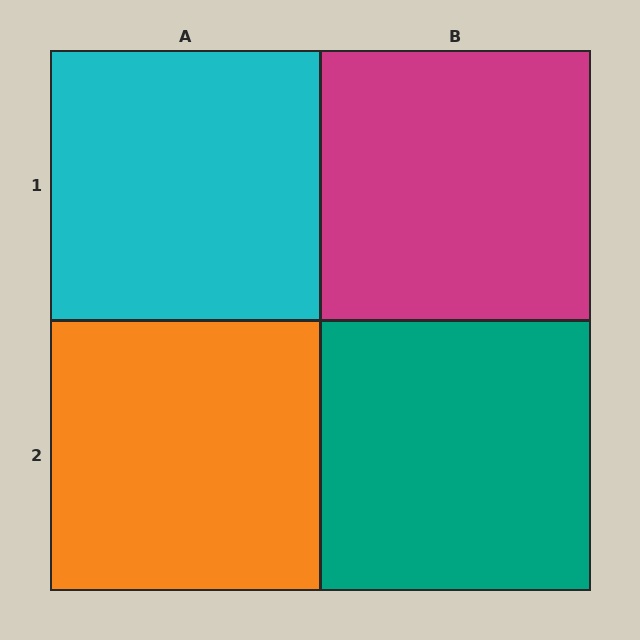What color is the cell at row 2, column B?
Teal.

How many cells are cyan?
1 cell is cyan.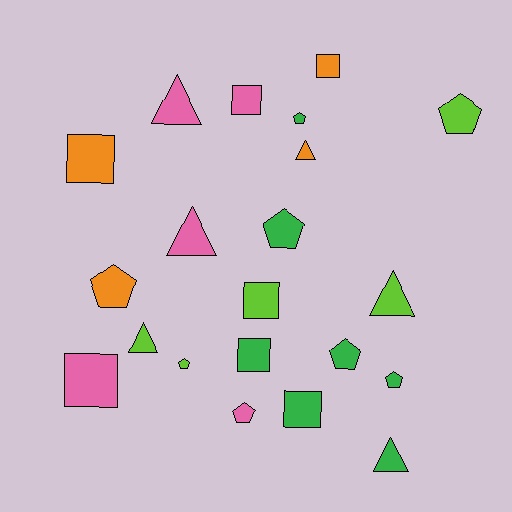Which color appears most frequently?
Green, with 7 objects.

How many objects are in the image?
There are 21 objects.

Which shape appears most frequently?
Pentagon, with 8 objects.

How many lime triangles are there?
There are 2 lime triangles.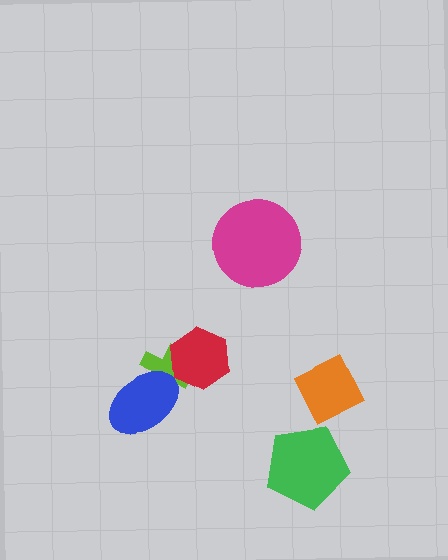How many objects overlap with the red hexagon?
1 object overlaps with the red hexagon.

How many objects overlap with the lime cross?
2 objects overlap with the lime cross.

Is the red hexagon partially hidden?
No, no other shape covers it.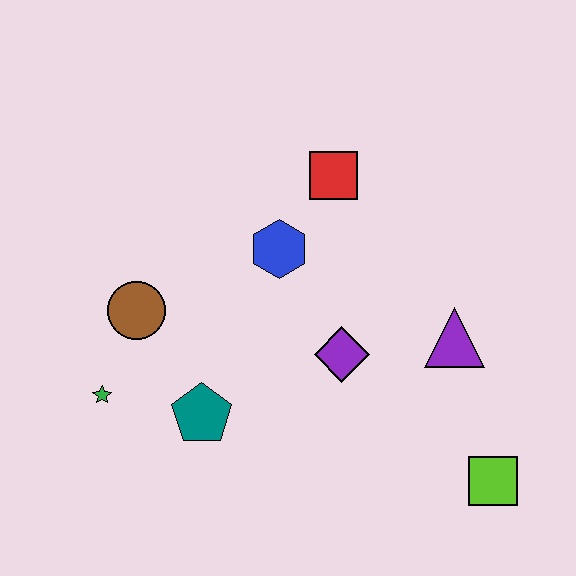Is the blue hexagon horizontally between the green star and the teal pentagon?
No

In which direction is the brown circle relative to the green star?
The brown circle is above the green star.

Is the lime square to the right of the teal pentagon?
Yes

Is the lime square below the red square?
Yes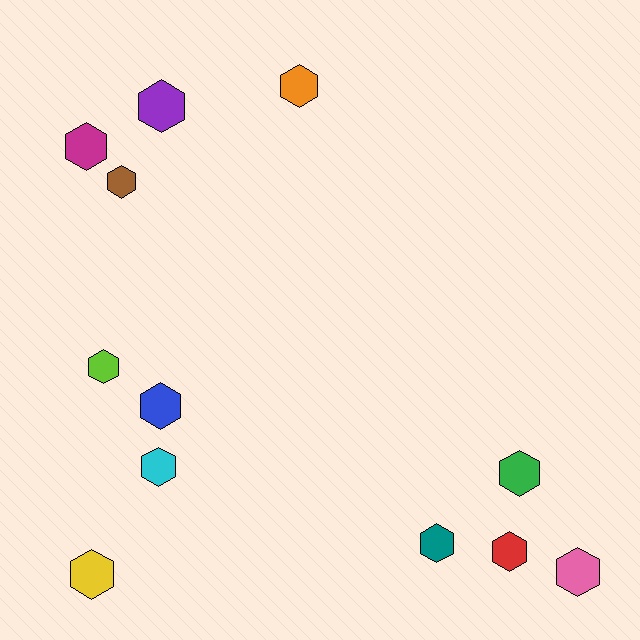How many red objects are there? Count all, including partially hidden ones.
There is 1 red object.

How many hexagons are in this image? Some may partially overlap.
There are 12 hexagons.